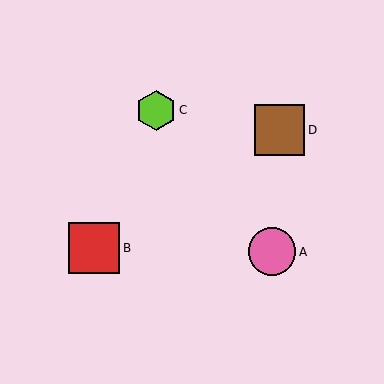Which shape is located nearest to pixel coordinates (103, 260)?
The red square (labeled B) at (94, 248) is nearest to that location.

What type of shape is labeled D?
Shape D is a brown square.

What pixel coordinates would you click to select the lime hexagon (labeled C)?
Click at (156, 110) to select the lime hexagon C.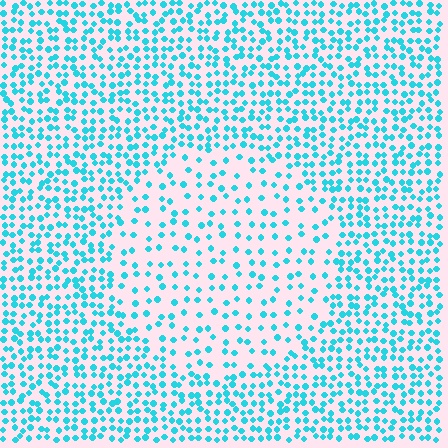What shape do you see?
I see a circle.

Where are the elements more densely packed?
The elements are more densely packed outside the circle boundary.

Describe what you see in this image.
The image contains small cyan elements arranged at two different densities. A circle-shaped region is visible where the elements are less densely packed than the surrounding area.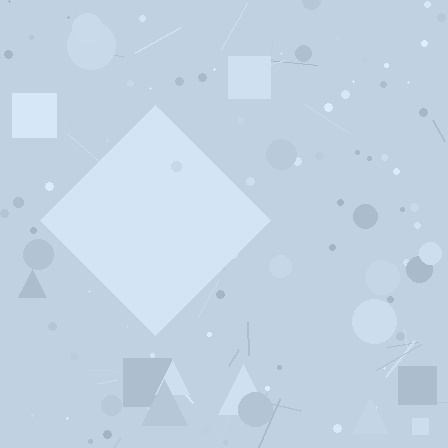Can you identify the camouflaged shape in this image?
The camouflaged shape is a diamond.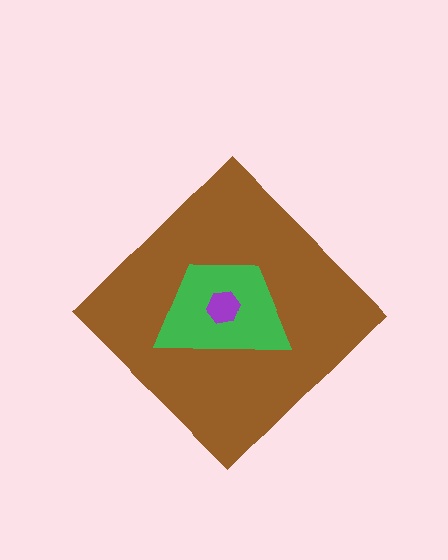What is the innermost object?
The purple hexagon.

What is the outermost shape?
The brown diamond.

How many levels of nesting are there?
3.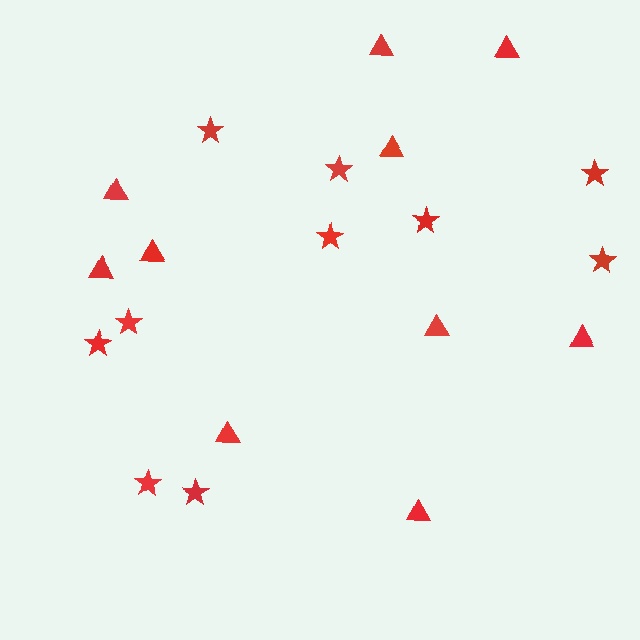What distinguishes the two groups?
There are 2 groups: one group of triangles (10) and one group of stars (10).